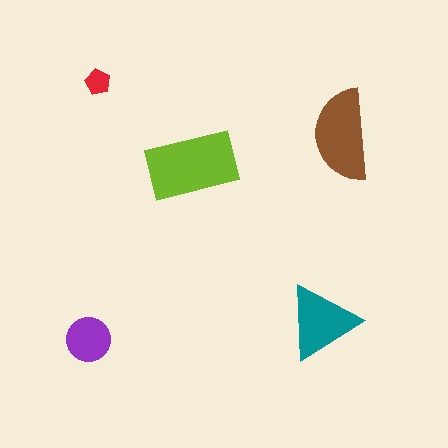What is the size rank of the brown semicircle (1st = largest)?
2nd.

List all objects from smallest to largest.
The red pentagon, the purple circle, the teal triangle, the brown semicircle, the lime rectangle.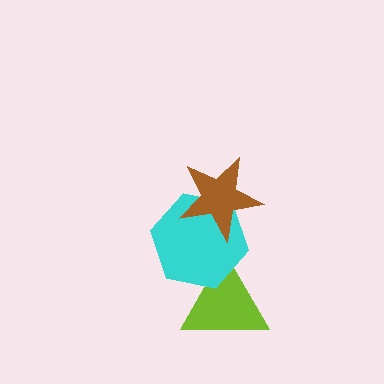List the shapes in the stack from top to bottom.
From top to bottom: the brown star, the cyan hexagon, the lime triangle.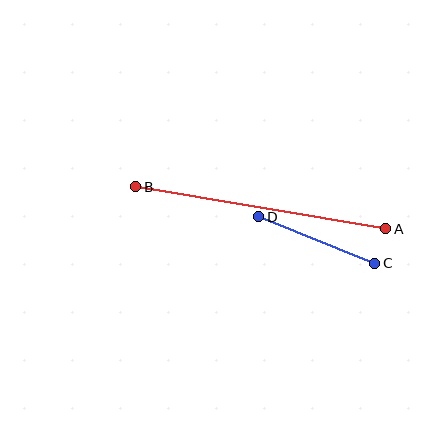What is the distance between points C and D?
The distance is approximately 125 pixels.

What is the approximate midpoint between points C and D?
The midpoint is at approximately (317, 240) pixels.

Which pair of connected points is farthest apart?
Points A and B are farthest apart.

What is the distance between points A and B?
The distance is approximately 254 pixels.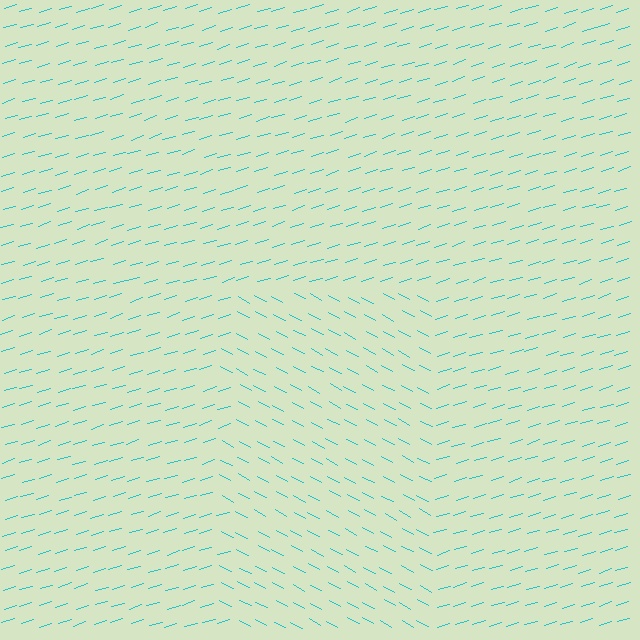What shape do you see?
I see a rectangle.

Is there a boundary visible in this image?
Yes, there is a texture boundary formed by a change in line orientation.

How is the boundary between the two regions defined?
The boundary is defined purely by a change in line orientation (approximately 45 degrees difference). All lines are the same color and thickness.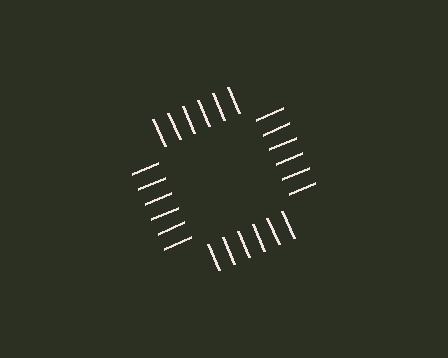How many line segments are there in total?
24 — 6 along each of the 4 edges.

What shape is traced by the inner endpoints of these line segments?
An illusory square — the line segments terminate on its edges but no continuous stroke is drawn.